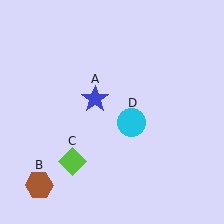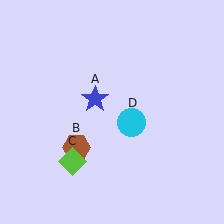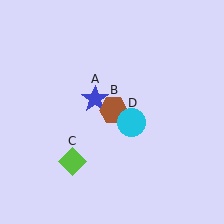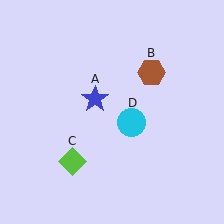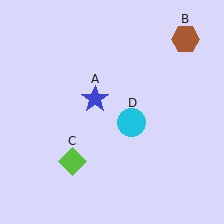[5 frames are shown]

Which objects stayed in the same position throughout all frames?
Blue star (object A) and lime diamond (object C) and cyan circle (object D) remained stationary.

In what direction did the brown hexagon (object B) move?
The brown hexagon (object B) moved up and to the right.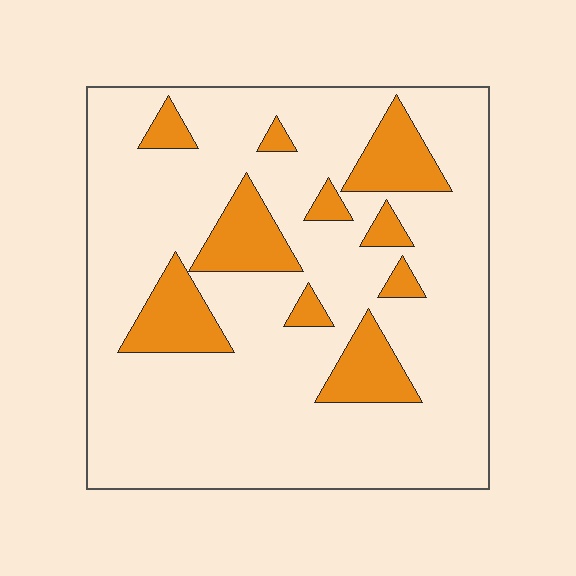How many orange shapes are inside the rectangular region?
10.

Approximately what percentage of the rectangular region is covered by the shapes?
Approximately 20%.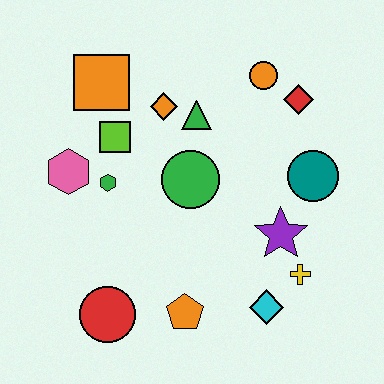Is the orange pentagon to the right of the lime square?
Yes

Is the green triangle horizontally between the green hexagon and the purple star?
Yes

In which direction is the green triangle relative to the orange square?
The green triangle is to the right of the orange square.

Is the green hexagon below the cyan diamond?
No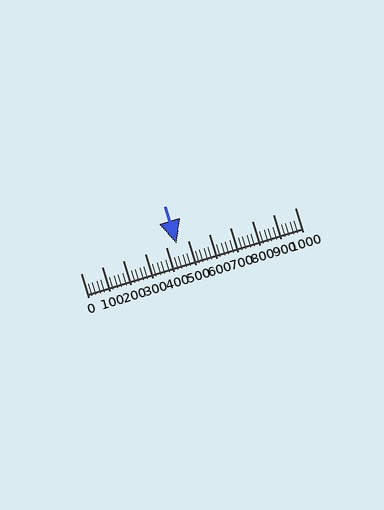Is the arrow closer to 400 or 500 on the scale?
The arrow is closer to 400.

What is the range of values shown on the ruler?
The ruler shows values from 0 to 1000.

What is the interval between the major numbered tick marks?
The major tick marks are spaced 100 units apart.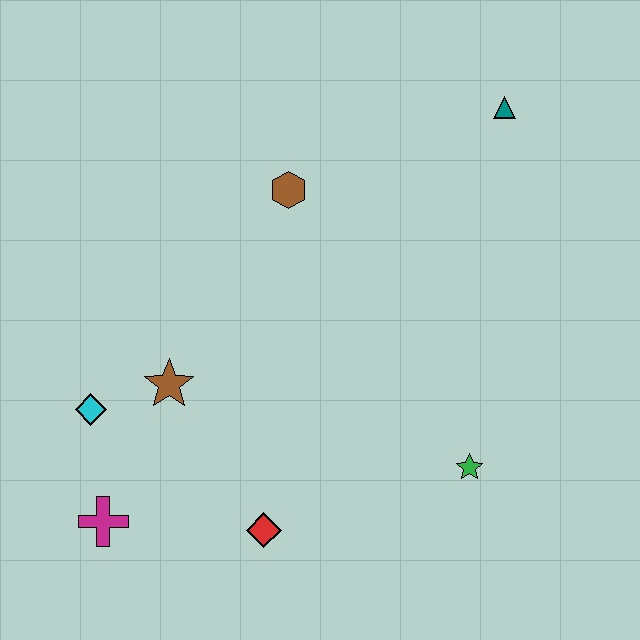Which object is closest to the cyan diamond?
The brown star is closest to the cyan diamond.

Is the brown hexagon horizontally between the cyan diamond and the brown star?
No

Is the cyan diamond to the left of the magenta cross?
Yes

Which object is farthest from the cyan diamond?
The teal triangle is farthest from the cyan diamond.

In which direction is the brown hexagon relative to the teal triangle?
The brown hexagon is to the left of the teal triangle.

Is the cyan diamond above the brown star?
No